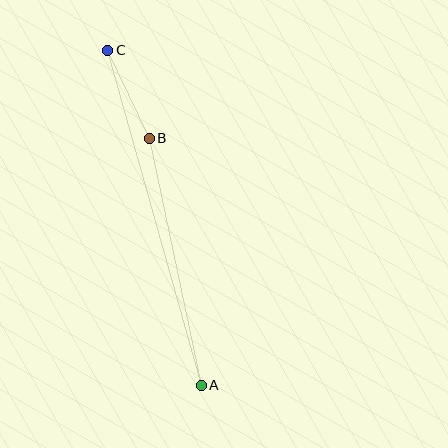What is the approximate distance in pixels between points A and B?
The distance between A and B is approximately 253 pixels.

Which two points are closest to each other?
Points B and C are closest to each other.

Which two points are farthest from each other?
Points A and C are farthest from each other.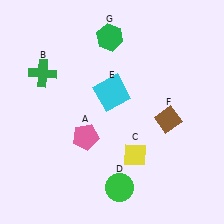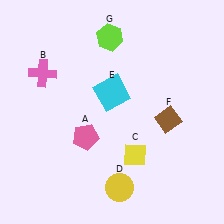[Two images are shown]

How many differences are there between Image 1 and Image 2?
There are 3 differences between the two images.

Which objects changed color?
B changed from green to pink. D changed from green to yellow. G changed from green to lime.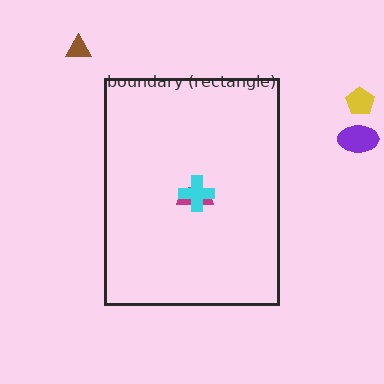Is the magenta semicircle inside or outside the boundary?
Inside.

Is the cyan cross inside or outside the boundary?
Inside.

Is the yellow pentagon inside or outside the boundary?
Outside.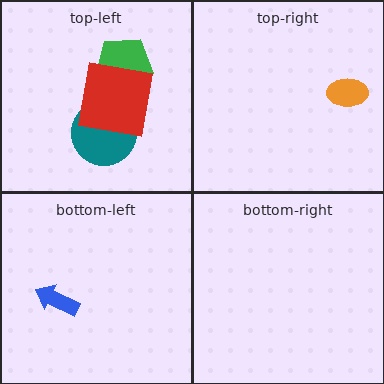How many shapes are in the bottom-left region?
1.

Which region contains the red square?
The top-left region.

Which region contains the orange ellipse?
The top-right region.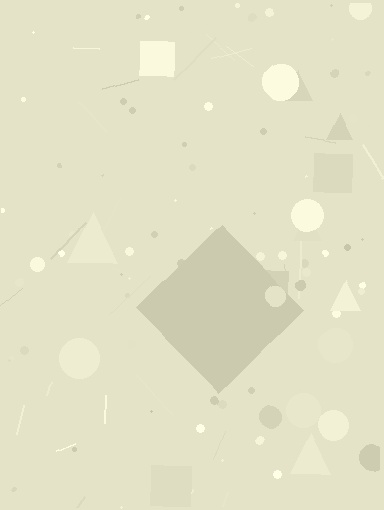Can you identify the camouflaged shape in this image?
The camouflaged shape is a diamond.